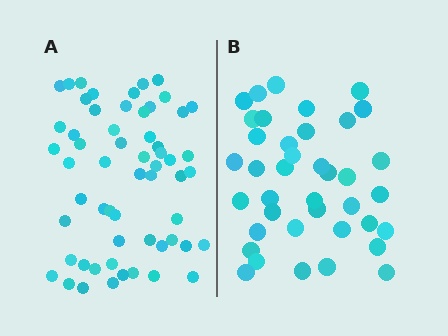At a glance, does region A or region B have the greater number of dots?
Region A (the left region) has more dots.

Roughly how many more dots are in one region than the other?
Region A has approximately 20 more dots than region B.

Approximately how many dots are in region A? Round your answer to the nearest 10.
About 60 dots. (The exact count is 58, which rounds to 60.)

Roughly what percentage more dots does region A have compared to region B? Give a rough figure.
About 50% more.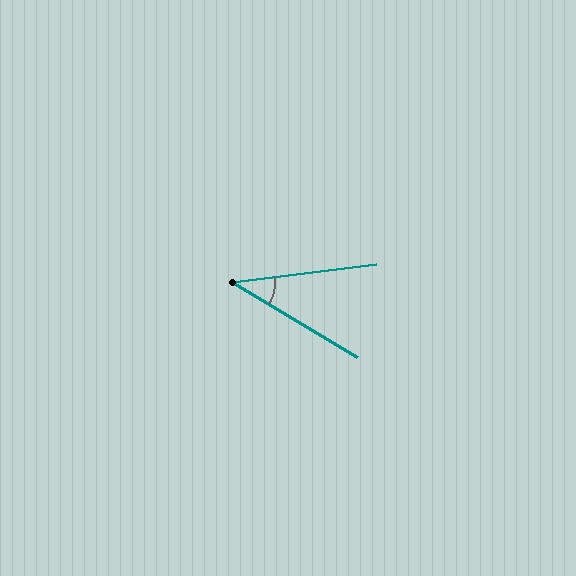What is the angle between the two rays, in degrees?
Approximately 38 degrees.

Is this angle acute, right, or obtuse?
It is acute.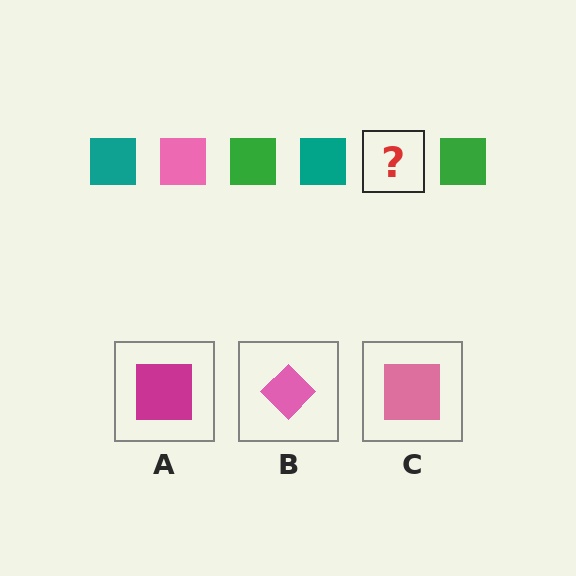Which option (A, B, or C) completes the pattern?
C.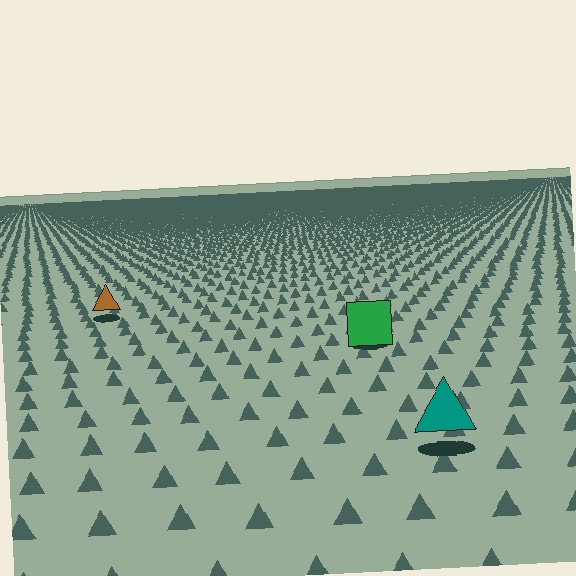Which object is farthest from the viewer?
The brown triangle is farthest from the viewer. It appears smaller and the ground texture around it is denser.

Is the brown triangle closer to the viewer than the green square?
No. The green square is closer — you can tell from the texture gradient: the ground texture is coarser near it.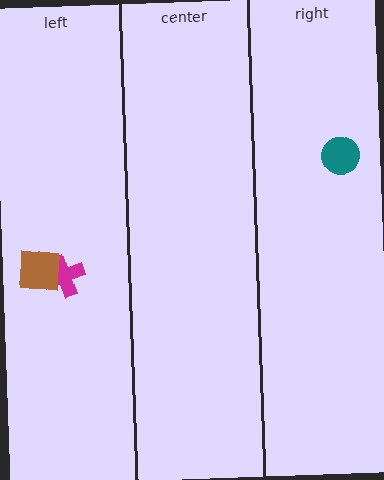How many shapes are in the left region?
2.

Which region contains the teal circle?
The right region.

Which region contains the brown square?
The left region.